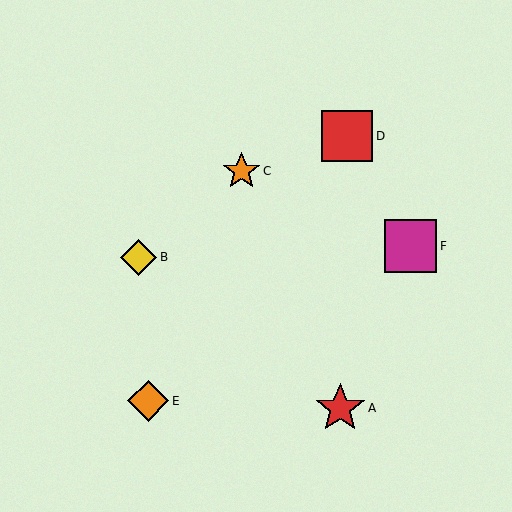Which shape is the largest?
The magenta square (labeled F) is the largest.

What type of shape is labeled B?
Shape B is a yellow diamond.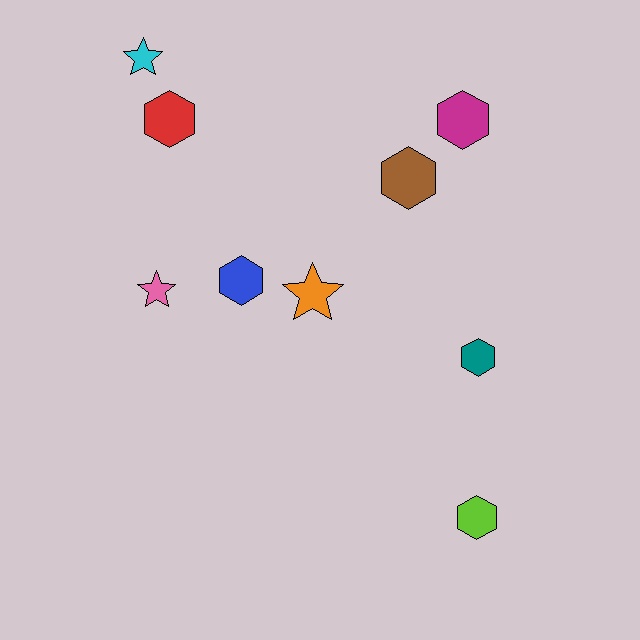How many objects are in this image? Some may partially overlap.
There are 9 objects.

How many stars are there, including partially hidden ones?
There are 3 stars.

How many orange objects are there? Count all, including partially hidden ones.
There is 1 orange object.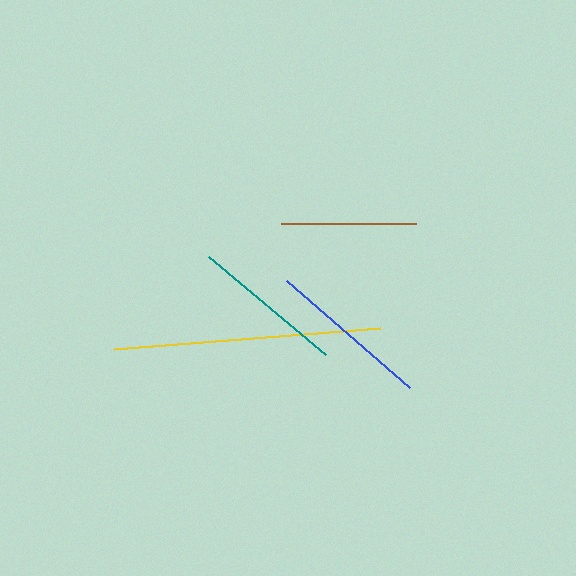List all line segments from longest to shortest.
From longest to shortest: yellow, blue, teal, brown.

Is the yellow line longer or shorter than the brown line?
The yellow line is longer than the brown line.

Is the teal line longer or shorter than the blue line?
The blue line is longer than the teal line.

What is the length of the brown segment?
The brown segment is approximately 135 pixels long.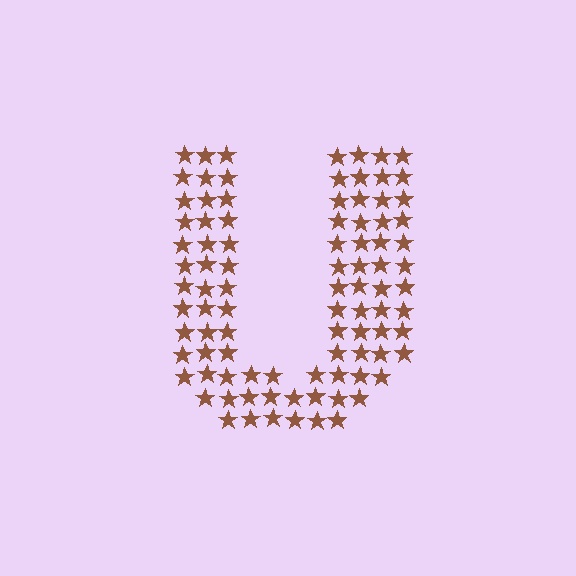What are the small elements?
The small elements are stars.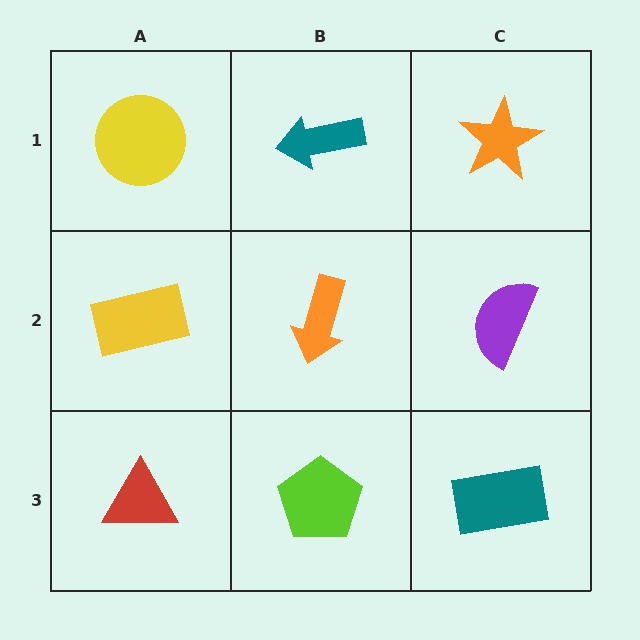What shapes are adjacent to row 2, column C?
An orange star (row 1, column C), a teal rectangle (row 3, column C), an orange arrow (row 2, column B).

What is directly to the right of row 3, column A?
A lime pentagon.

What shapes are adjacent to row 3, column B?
An orange arrow (row 2, column B), a red triangle (row 3, column A), a teal rectangle (row 3, column C).